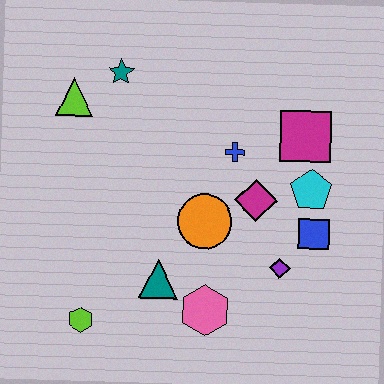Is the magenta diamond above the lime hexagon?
Yes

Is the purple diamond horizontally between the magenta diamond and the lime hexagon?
No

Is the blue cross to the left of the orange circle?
No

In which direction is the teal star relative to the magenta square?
The teal star is to the left of the magenta square.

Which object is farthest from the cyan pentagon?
The lime hexagon is farthest from the cyan pentagon.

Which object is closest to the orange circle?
The magenta diamond is closest to the orange circle.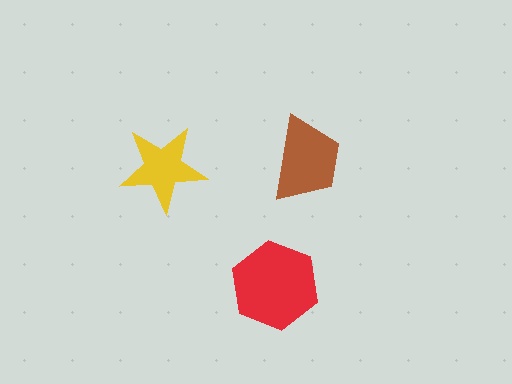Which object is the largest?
The red hexagon.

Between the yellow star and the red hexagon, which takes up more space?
The red hexagon.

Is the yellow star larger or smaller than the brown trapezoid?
Smaller.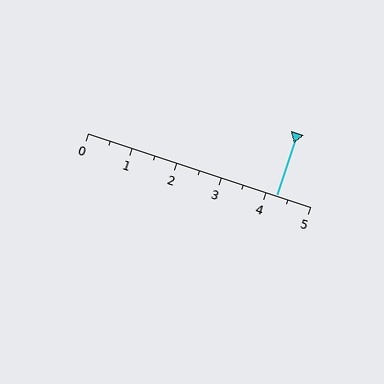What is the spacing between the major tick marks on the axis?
The major ticks are spaced 1 apart.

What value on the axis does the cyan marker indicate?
The marker indicates approximately 4.2.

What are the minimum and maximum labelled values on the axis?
The axis runs from 0 to 5.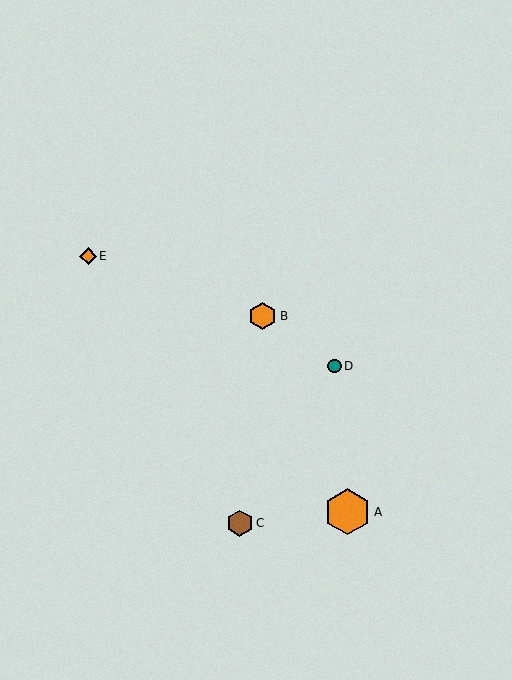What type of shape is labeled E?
Shape E is an orange diamond.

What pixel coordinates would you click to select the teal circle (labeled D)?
Click at (334, 366) to select the teal circle D.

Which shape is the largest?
The orange hexagon (labeled A) is the largest.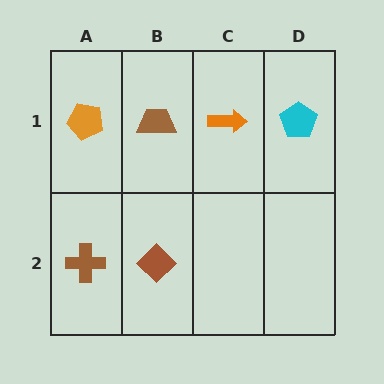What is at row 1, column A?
An orange pentagon.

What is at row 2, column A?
A brown cross.